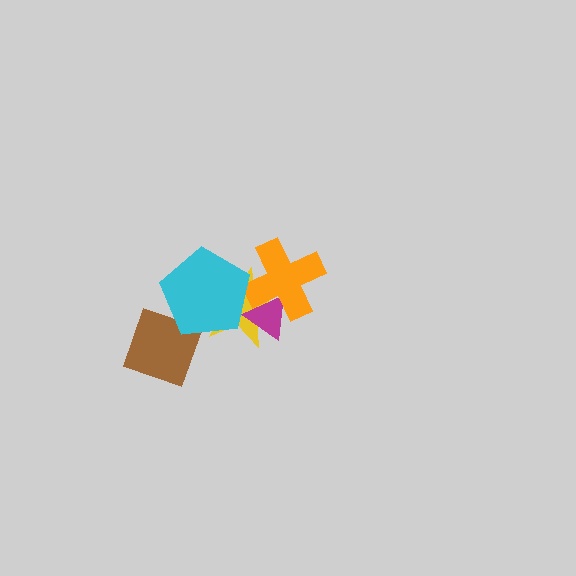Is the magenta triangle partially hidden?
Yes, it is partially covered by another shape.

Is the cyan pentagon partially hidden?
No, no other shape covers it.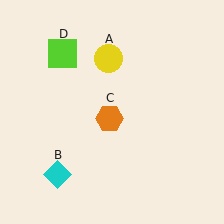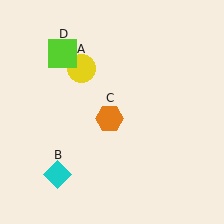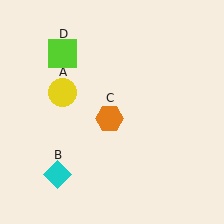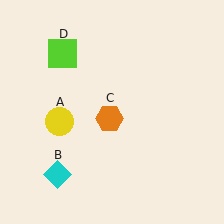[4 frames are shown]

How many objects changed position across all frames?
1 object changed position: yellow circle (object A).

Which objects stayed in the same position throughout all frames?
Cyan diamond (object B) and orange hexagon (object C) and lime square (object D) remained stationary.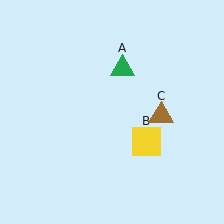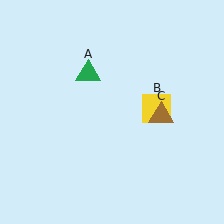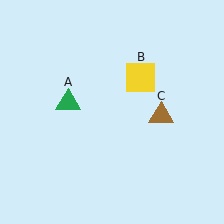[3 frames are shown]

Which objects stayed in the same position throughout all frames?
Brown triangle (object C) remained stationary.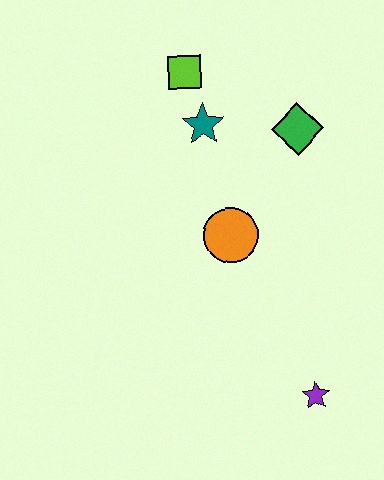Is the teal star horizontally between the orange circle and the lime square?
Yes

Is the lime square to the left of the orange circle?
Yes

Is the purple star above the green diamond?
No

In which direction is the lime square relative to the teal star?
The lime square is above the teal star.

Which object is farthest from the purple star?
The lime square is farthest from the purple star.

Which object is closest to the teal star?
The lime square is closest to the teal star.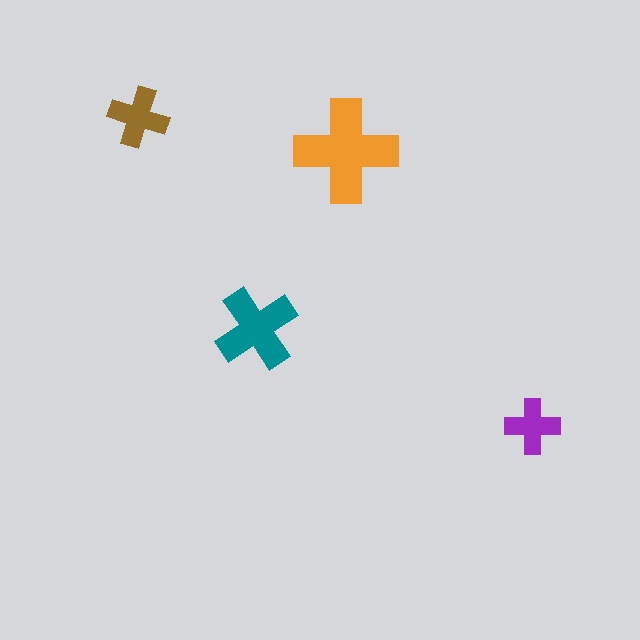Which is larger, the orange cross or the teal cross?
The orange one.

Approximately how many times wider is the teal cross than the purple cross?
About 1.5 times wider.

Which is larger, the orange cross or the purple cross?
The orange one.